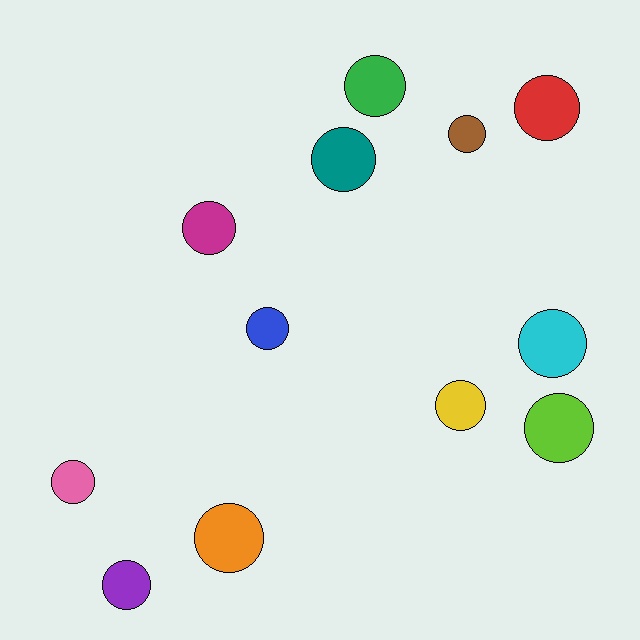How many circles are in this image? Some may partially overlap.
There are 12 circles.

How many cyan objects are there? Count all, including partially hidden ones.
There is 1 cyan object.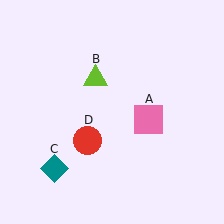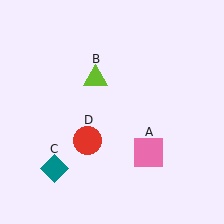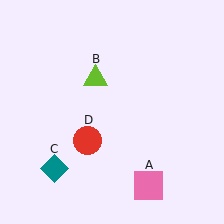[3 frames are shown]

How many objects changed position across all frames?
1 object changed position: pink square (object A).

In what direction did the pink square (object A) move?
The pink square (object A) moved down.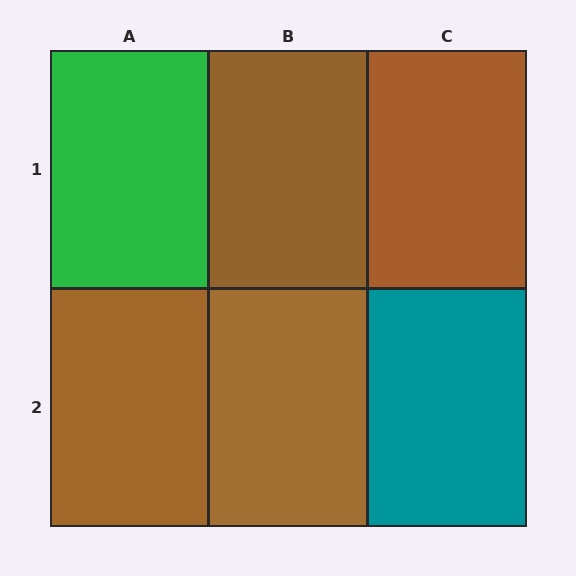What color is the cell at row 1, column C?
Brown.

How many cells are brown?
4 cells are brown.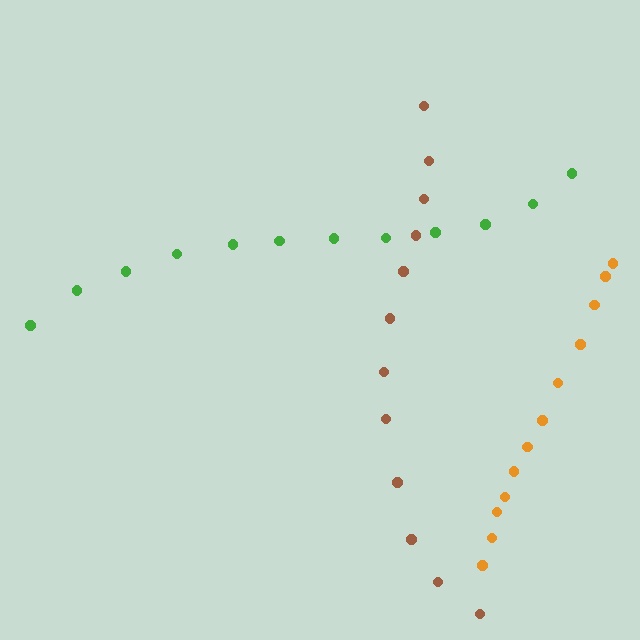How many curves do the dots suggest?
There are 3 distinct paths.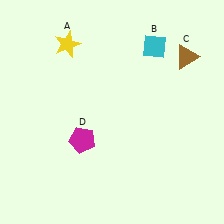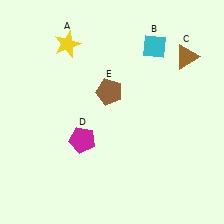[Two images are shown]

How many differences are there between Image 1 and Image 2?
There is 1 difference between the two images.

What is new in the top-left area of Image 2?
A brown pentagon (E) was added in the top-left area of Image 2.